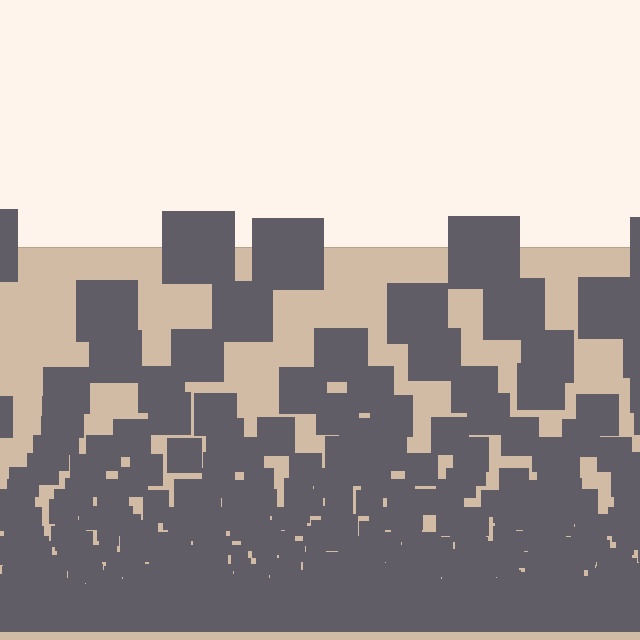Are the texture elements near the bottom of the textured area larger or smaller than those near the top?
Smaller. The gradient is inverted — elements near the bottom are smaller and denser.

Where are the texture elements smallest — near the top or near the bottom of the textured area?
Near the bottom.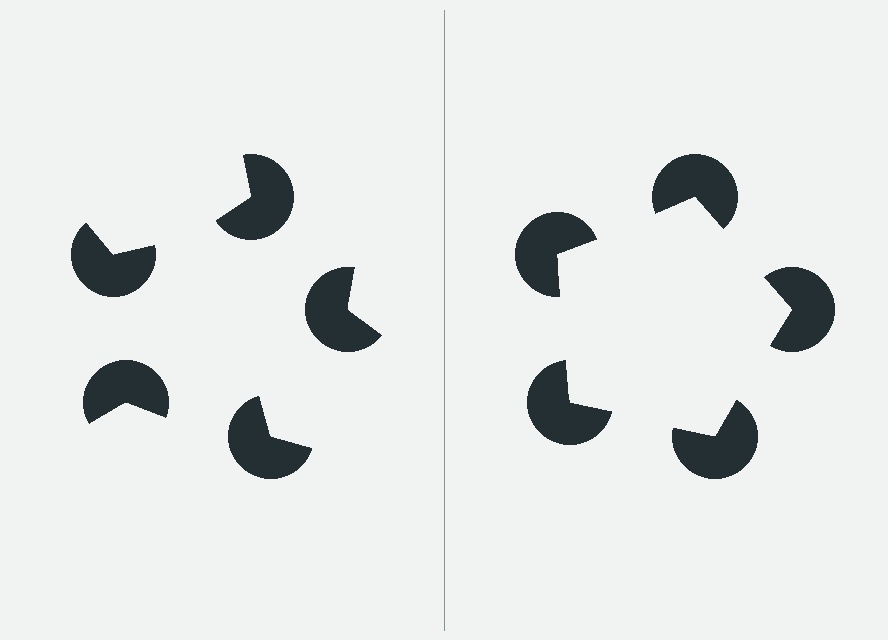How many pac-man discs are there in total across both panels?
10 — 5 on each side.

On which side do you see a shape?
An illusory pentagon appears on the right side. On the left side the wedge cuts are rotated, so no coherent shape forms.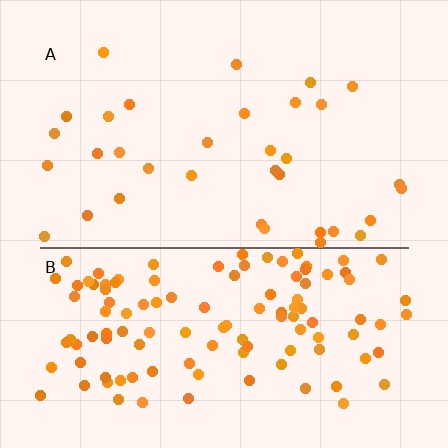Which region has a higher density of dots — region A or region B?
B (the bottom).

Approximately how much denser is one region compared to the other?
Approximately 3.6× — region B over region A.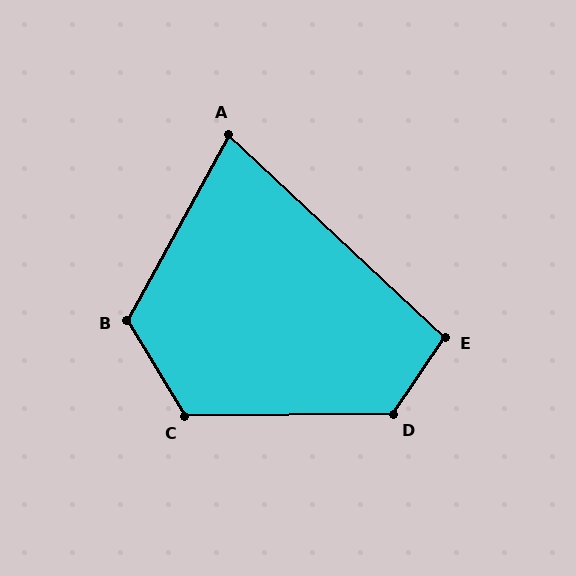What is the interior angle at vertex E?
Approximately 99 degrees (obtuse).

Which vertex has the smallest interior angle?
A, at approximately 76 degrees.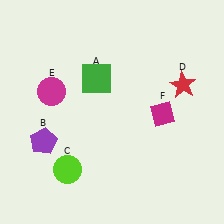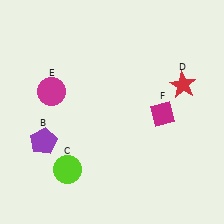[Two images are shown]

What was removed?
The green square (A) was removed in Image 2.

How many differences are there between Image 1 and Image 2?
There is 1 difference between the two images.